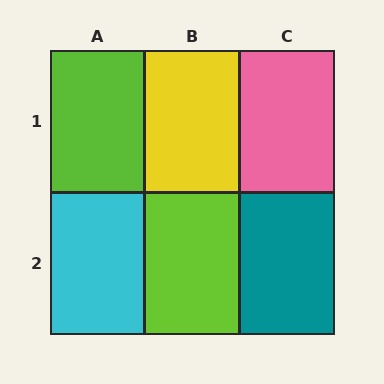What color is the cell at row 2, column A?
Cyan.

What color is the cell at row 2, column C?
Teal.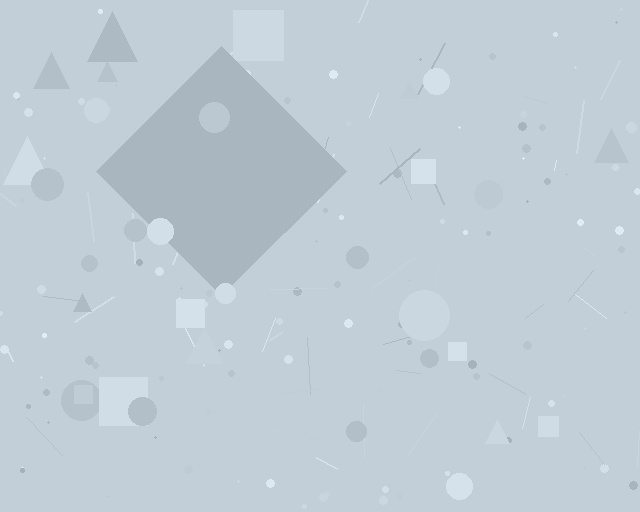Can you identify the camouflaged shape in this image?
The camouflaged shape is a diamond.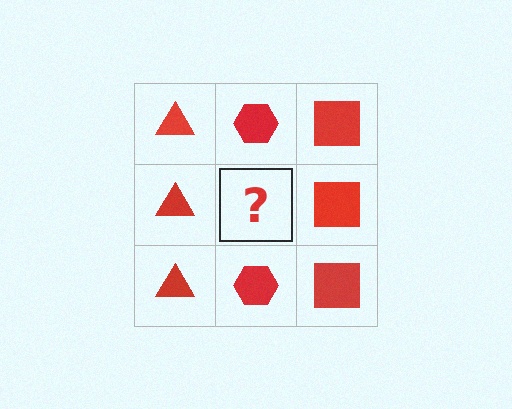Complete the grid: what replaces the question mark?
The question mark should be replaced with a red hexagon.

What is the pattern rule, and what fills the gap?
The rule is that each column has a consistent shape. The gap should be filled with a red hexagon.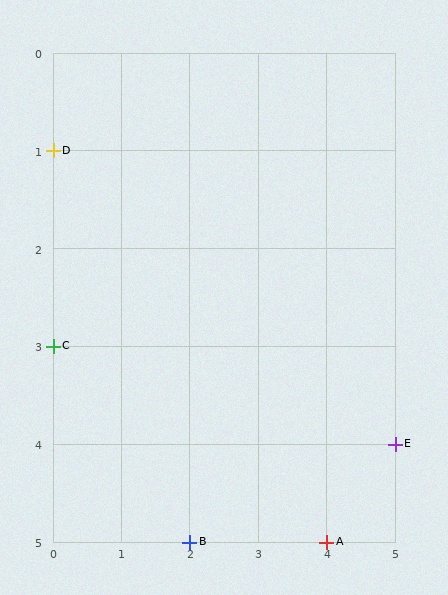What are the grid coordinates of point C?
Point C is at grid coordinates (0, 3).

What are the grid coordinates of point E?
Point E is at grid coordinates (5, 4).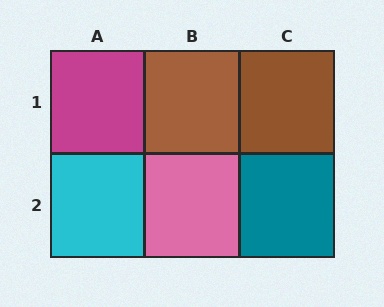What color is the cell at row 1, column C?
Brown.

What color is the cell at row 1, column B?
Brown.